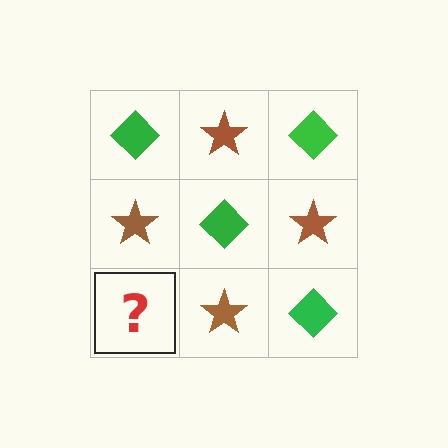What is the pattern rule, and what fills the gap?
The rule is that it alternates green diamond and brown star in a checkerboard pattern. The gap should be filled with a green diamond.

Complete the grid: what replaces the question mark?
The question mark should be replaced with a green diamond.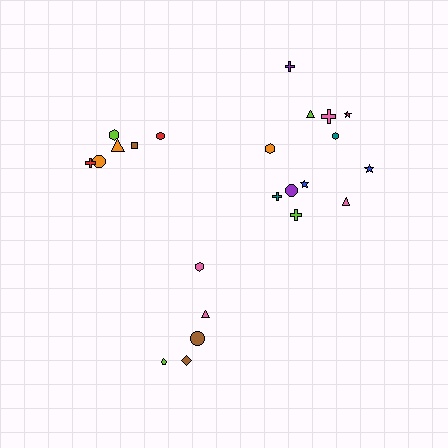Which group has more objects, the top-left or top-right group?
The top-right group.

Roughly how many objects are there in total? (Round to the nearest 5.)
Roughly 25 objects in total.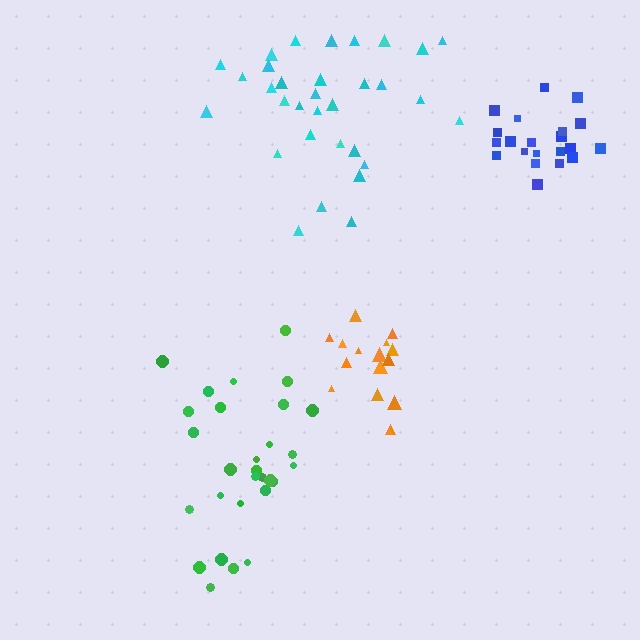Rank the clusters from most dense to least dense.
orange, blue, cyan, green.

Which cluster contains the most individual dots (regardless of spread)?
Cyan (32).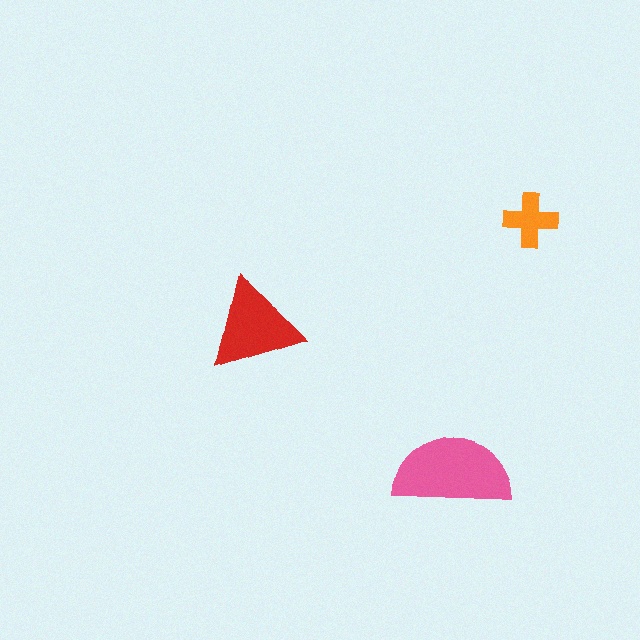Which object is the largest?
The pink semicircle.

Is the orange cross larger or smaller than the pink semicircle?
Smaller.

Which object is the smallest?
The orange cross.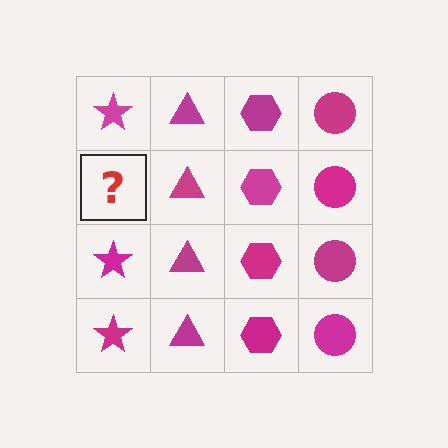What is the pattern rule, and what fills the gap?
The rule is that each column has a consistent shape. The gap should be filled with a magenta star.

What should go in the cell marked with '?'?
The missing cell should contain a magenta star.